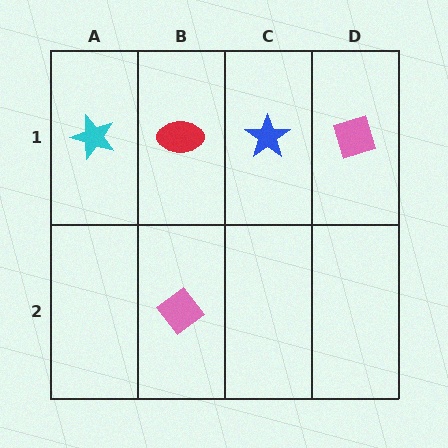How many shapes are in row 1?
4 shapes.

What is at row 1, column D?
A pink diamond.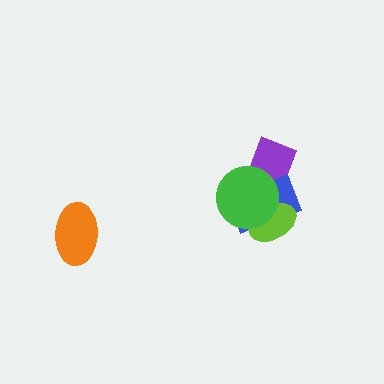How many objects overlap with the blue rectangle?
3 objects overlap with the blue rectangle.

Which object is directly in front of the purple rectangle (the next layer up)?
The blue rectangle is directly in front of the purple rectangle.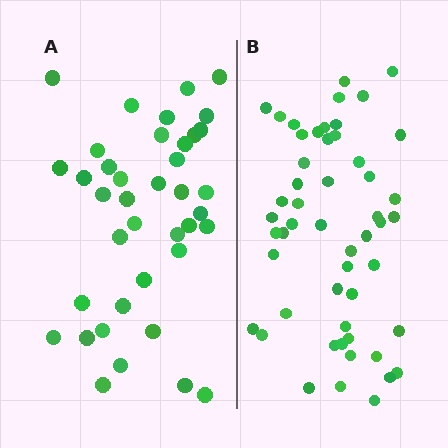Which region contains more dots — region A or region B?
Region B (the right region) has more dots.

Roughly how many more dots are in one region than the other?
Region B has approximately 15 more dots than region A.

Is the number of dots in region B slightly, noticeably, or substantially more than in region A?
Region B has noticeably more, but not dramatically so. The ratio is roughly 1.3 to 1.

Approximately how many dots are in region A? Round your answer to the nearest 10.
About 40 dots. (The exact count is 39, which rounds to 40.)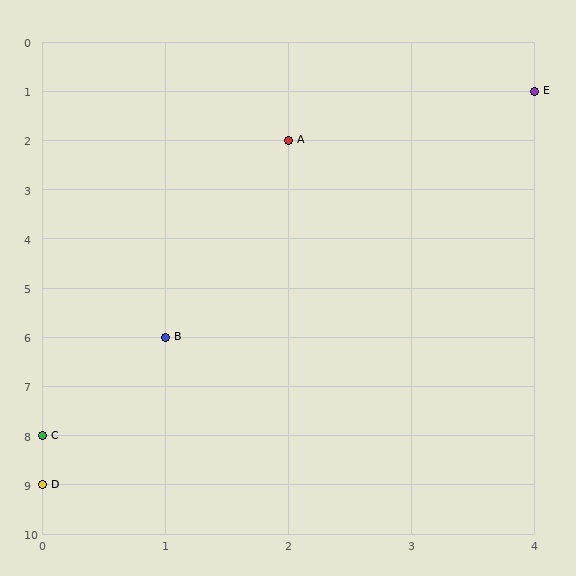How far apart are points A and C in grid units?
Points A and C are 2 columns and 6 rows apart (about 6.3 grid units diagonally).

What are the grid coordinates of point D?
Point D is at grid coordinates (0, 9).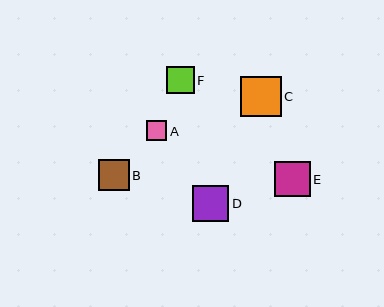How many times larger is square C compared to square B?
Square C is approximately 1.3 times the size of square B.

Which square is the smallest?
Square A is the smallest with a size of approximately 20 pixels.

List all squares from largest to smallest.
From largest to smallest: C, D, E, B, F, A.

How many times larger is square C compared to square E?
Square C is approximately 1.1 times the size of square E.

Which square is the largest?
Square C is the largest with a size of approximately 40 pixels.